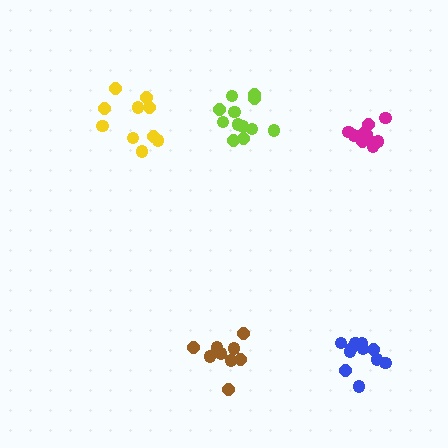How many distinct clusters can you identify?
There are 5 distinct clusters.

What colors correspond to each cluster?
The clusters are colored: blue, yellow, lime, magenta, brown.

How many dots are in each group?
Group 1: 11 dots, Group 2: 10 dots, Group 3: 12 dots, Group 4: 10 dots, Group 5: 9 dots (52 total).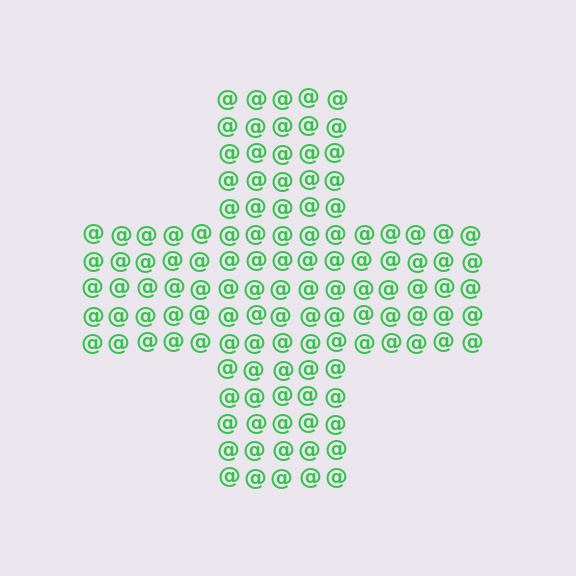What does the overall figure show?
The overall figure shows a cross.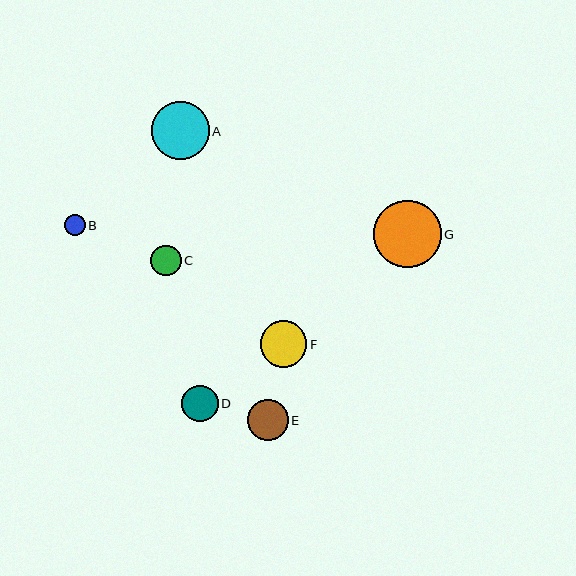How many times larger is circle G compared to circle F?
Circle G is approximately 1.5 times the size of circle F.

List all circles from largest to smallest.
From largest to smallest: G, A, F, E, D, C, B.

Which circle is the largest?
Circle G is the largest with a size of approximately 67 pixels.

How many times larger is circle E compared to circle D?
Circle E is approximately 1.1 times the size of circle D.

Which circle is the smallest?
Circle B is the smallest with a size of approximately 21 pixels.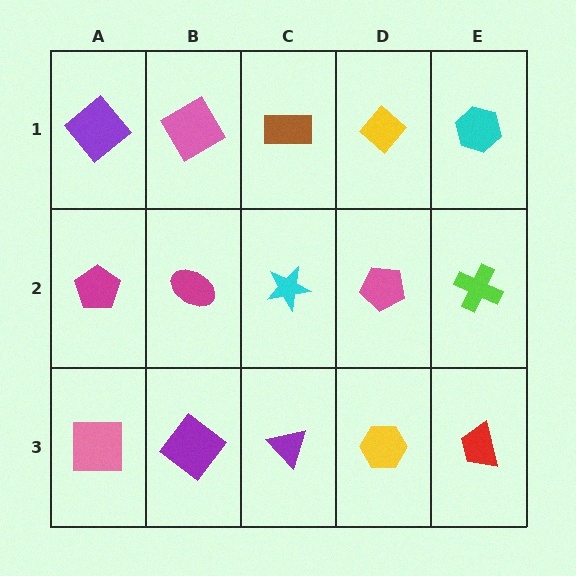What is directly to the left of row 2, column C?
A magenta ellipse.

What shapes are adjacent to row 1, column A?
A magenta pentagon (row 2, column A), a pink diamond (row 1, column B).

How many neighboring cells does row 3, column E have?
2.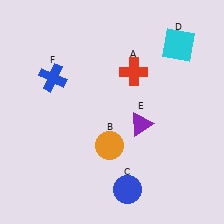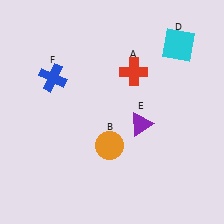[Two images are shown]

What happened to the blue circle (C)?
The blue circle (C) was removed in Image 2. It was in the bottom-right area of Image 1.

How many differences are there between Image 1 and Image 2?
There is 1 difference between the two images.